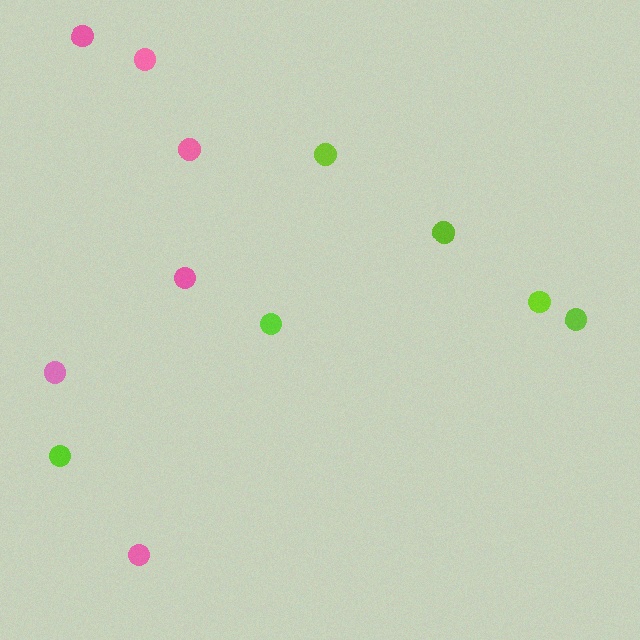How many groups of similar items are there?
There are 2 groups: one group of lime circles (6) and one group of pink circles (6).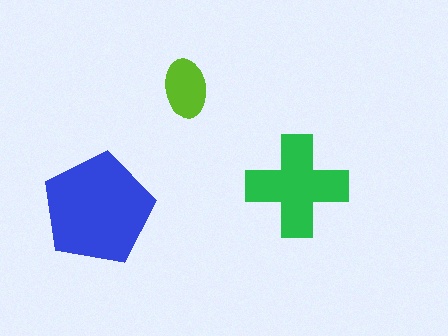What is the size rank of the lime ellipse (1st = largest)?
3rd.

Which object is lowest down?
The blue pentagon is bottommost.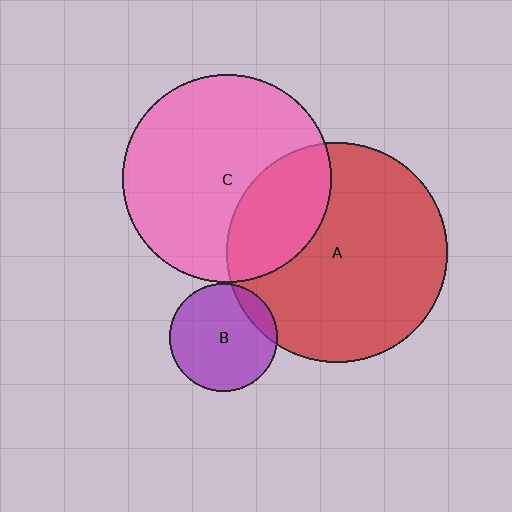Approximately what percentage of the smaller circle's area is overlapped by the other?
Approximately 30%.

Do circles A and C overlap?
Yes.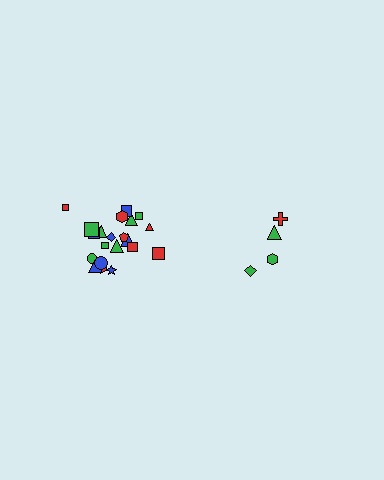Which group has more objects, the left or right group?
The left group.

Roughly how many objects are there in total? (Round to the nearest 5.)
Roughly 25 objects in total.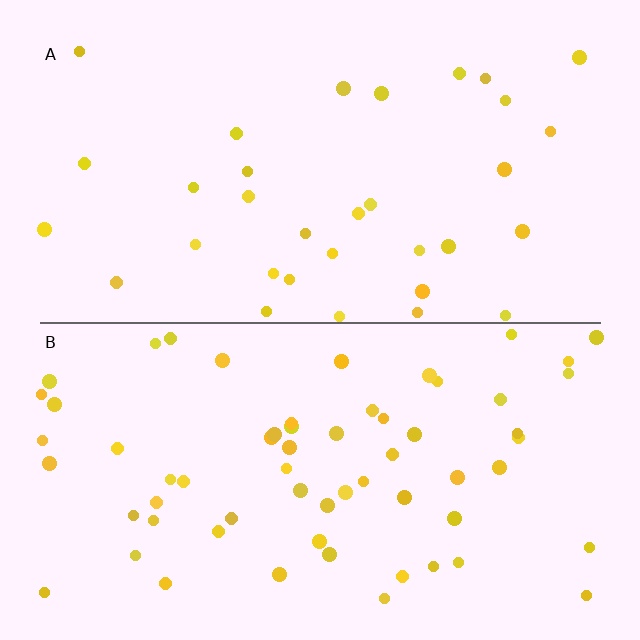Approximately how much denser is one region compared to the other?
Approximately 1.9× — region B over region A.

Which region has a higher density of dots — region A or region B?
B (the bottom).